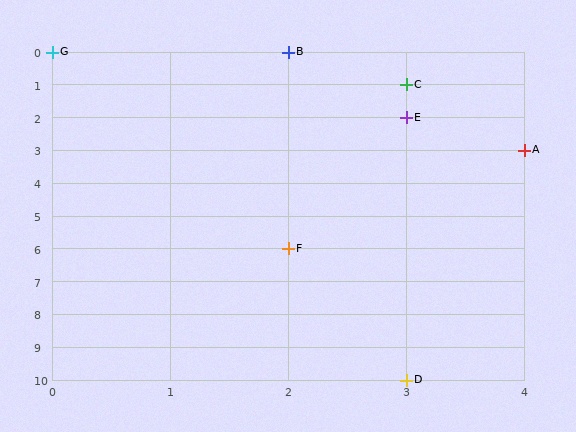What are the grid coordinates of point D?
Point D is at grid coordinates (3, 10).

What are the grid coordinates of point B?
Point B is at grid coordinates (2, 0).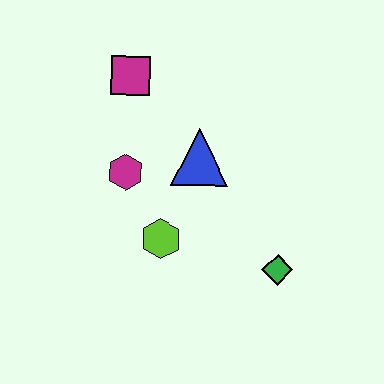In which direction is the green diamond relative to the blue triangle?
The green diamond is below the blue triangle.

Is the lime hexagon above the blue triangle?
No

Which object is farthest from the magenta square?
The green diamond is farthest from the magenta square.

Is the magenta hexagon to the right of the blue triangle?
No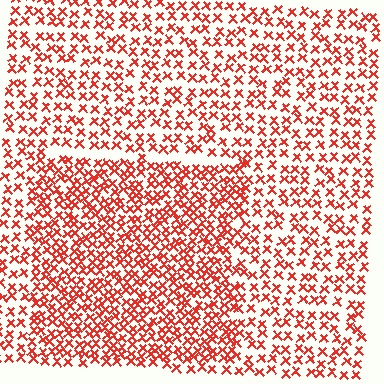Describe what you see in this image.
The image contains small red elements arranged at two different densities. A rectangle-shaped region is visible where the elements are more densely packed than the surrounding area.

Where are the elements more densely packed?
The elements are more densely packed inside the rectangle boundary.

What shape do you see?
I see a rectangle.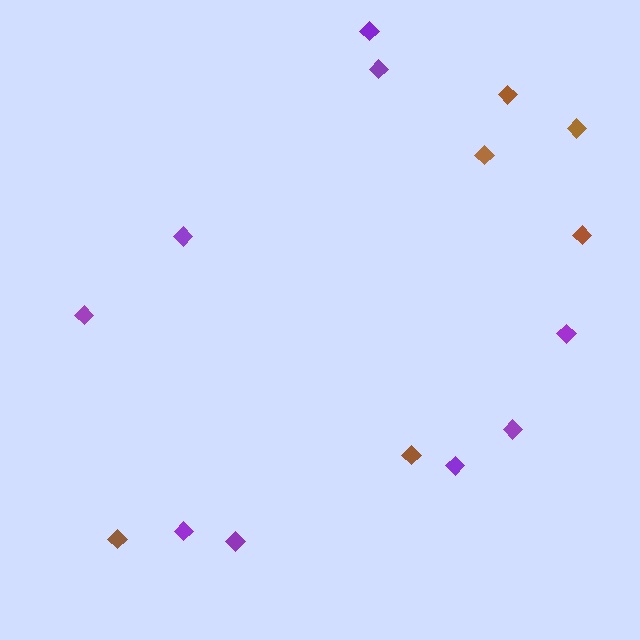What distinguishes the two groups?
There are 2 groups: one group of purple diamonds (9) and one group of brown diamonds (6).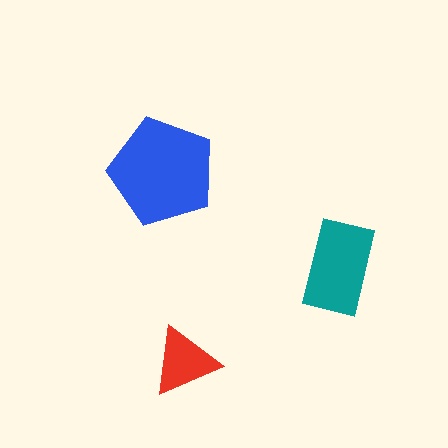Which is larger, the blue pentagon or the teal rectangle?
The blue pentagon.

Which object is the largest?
The blue pentagon.